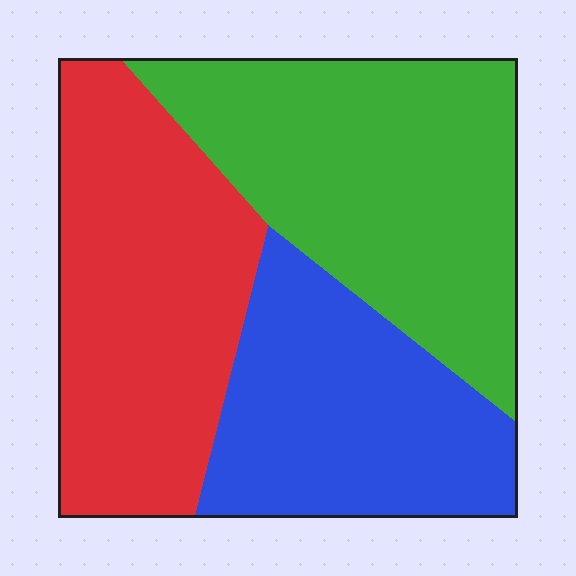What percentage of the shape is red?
Red takes up about one third (1/3) of the shape.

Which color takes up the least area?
Blue, at roughly 30%.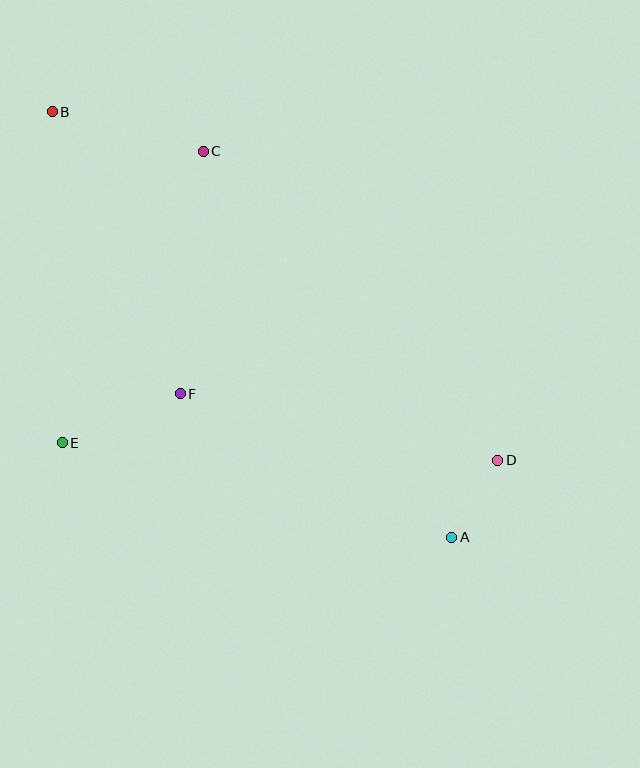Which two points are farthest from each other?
Points A and B are farthest from each other.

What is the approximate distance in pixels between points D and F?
The distance between D and F is approximately 325 pixels.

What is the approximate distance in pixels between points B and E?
The distance between B and E is approximately 331 pixels.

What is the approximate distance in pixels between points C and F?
The distance between C and F is approximately 244 pixels.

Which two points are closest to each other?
Points A and D are closest to each other.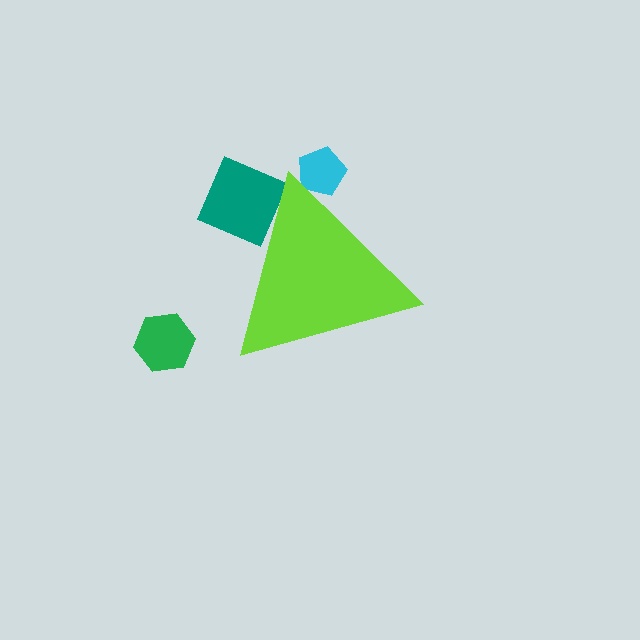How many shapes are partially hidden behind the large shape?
2 shapes are partially hidden.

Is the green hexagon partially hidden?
No, the green hexagon is fully visible.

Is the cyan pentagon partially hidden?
Yes, the cyan pentagon is partially hidden behind the lime triangle.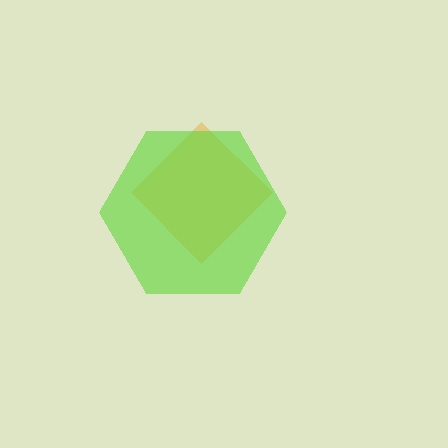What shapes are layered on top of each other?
The layered shapes are: an orange diamond, a lime hexagon.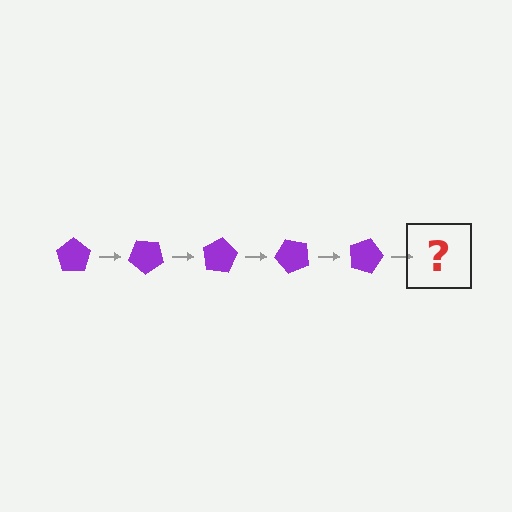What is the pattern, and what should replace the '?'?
The pattern is that the pentagon rotates 40 degrees each step. The '?' should be a purple pentagon rotated 200 degrees.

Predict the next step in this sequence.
The next step is a purple pentagon rotated 200 degrees.